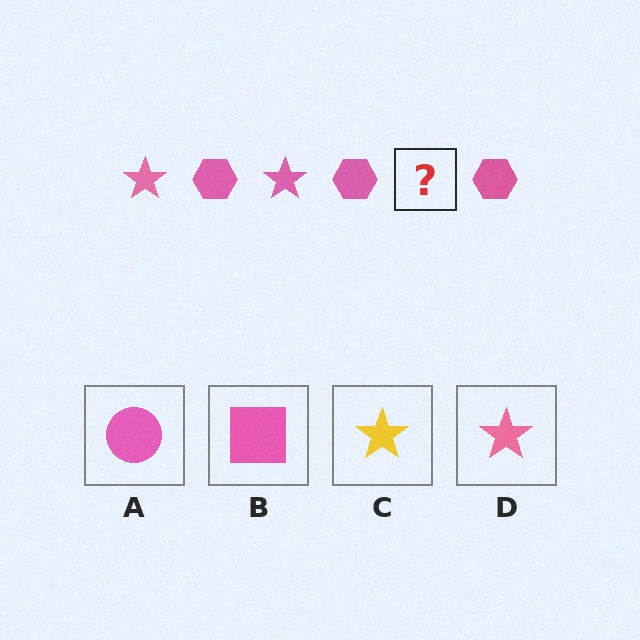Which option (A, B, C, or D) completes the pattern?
D.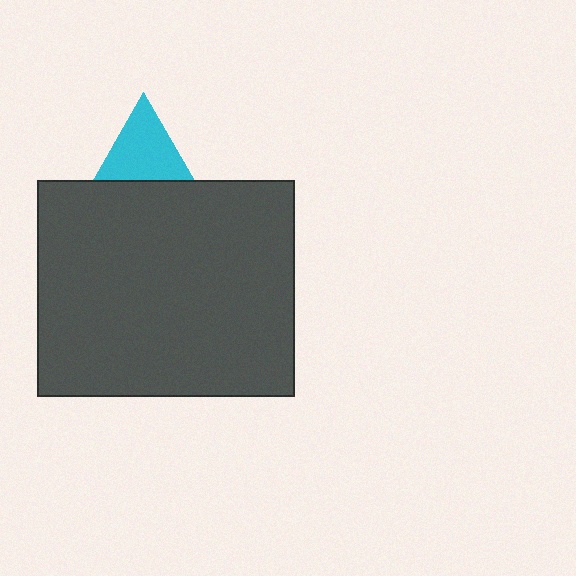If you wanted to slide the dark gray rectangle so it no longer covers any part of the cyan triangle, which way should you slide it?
Slide it down — that is the most direct way to separate the two shapes.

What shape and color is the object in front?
The object in front is a dark gray rectangle.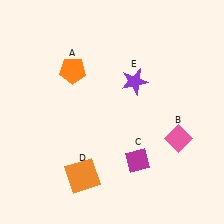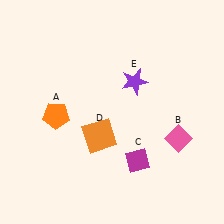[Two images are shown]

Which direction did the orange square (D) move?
The orange square (D) moved up.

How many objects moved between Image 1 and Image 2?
2 objects moved between the two images.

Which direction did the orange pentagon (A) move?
The orange pentagon (A) moved down.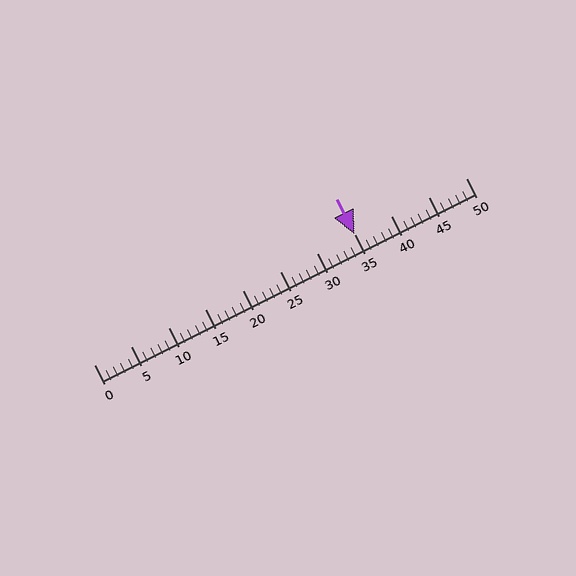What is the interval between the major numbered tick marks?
The major tick marks are spaced 5 units apart.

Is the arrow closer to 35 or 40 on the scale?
The arrow is closer to 35.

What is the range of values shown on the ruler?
The ruler shows values from 0 to 50.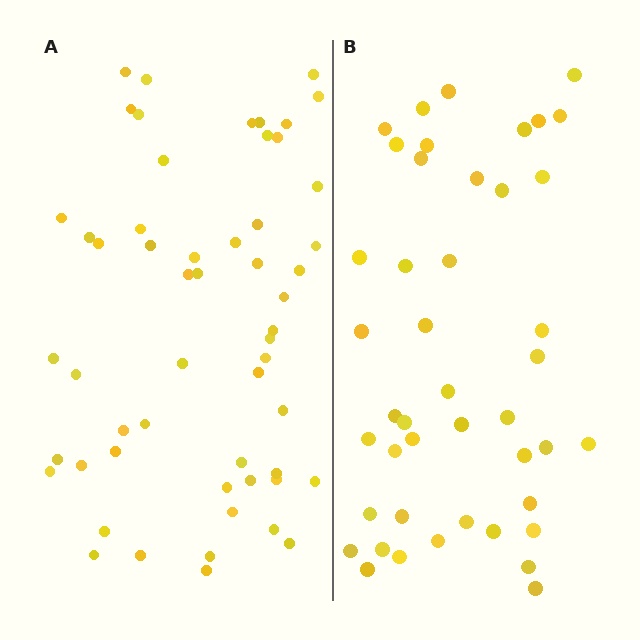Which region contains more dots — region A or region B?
Region A (the left region) has more dots.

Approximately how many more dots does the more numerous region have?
Region A has roughly 12 or so more dots than region B.